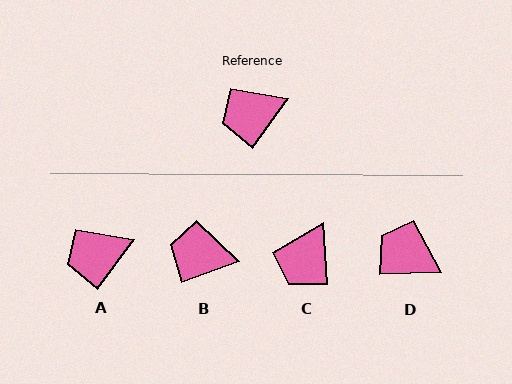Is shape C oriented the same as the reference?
No, it is off by about 40 degrees.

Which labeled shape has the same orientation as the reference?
A.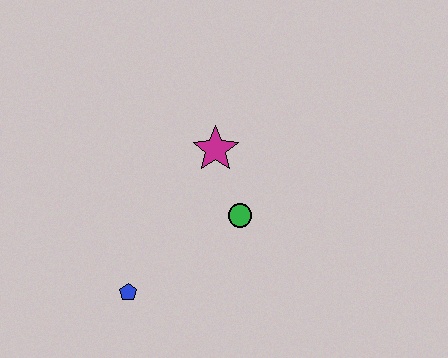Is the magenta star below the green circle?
No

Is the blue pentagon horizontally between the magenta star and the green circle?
No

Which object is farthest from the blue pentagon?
The magenta star is farthest from the blue pentagon.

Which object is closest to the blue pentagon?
The green circle is closest to the blue pentagon.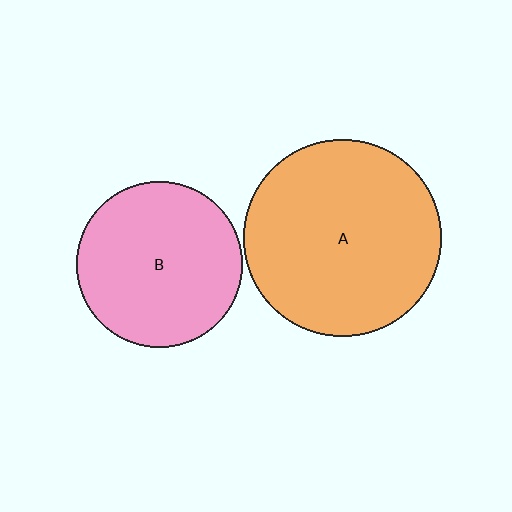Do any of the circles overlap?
No, none of the circles overlap.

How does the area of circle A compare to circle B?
Approximately 1.4 times.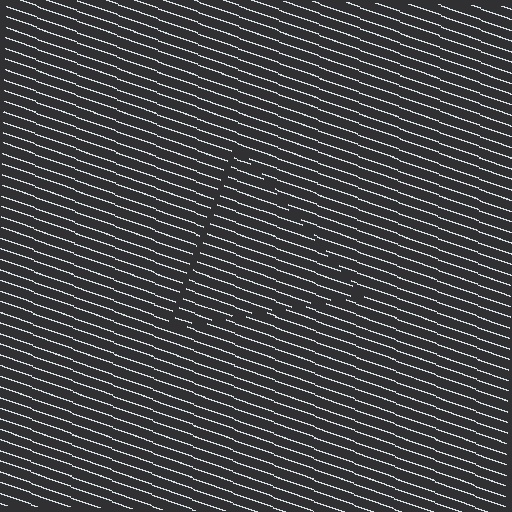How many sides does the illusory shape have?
3 sides — the line-ends trace a triangle.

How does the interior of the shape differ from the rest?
The interior of the shape contains the same grating, shifted by half a period — the contour is defined by the phase discontinuity where line-ends from the inner and outer gratings abut.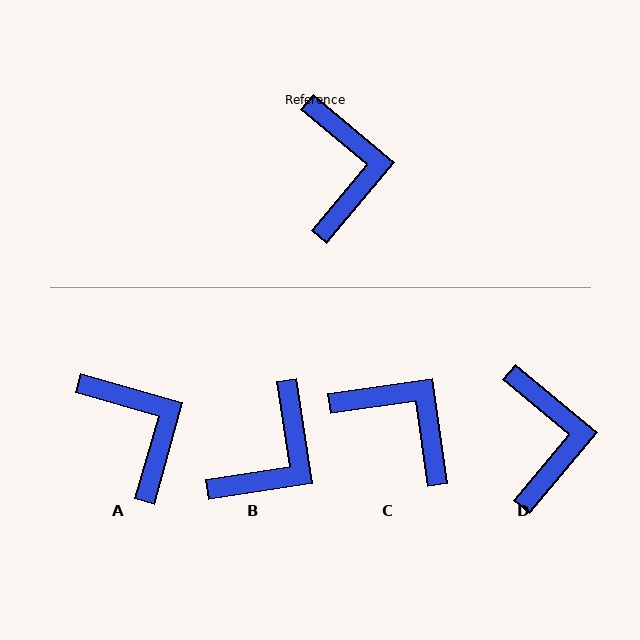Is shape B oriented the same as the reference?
No, it is off by about 41 degrees.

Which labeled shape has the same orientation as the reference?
D.